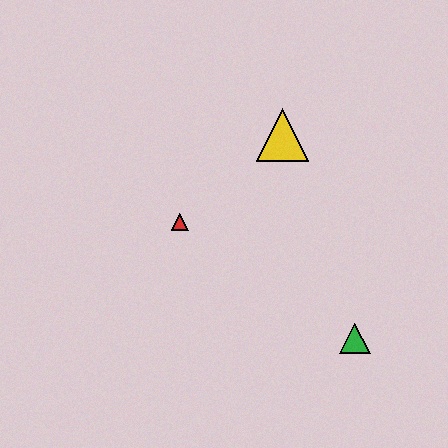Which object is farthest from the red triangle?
The green triangle is farthest from the red triangle.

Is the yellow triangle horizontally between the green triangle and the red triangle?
Yes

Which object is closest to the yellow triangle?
The red triangle is closest to the yellow triangle.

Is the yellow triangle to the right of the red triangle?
Yes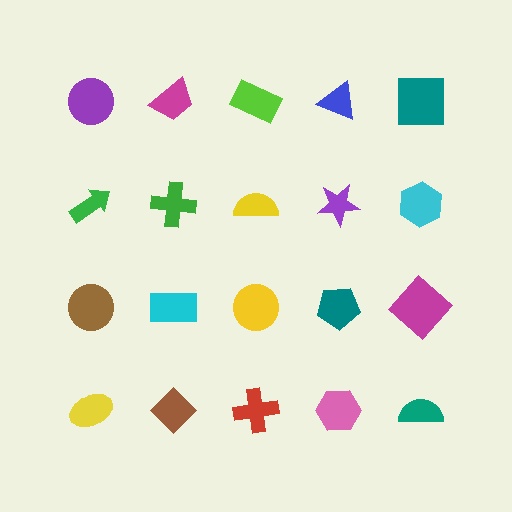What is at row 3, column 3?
A yellow circle.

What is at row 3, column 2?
A cyan rectangle.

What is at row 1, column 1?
A purple circle.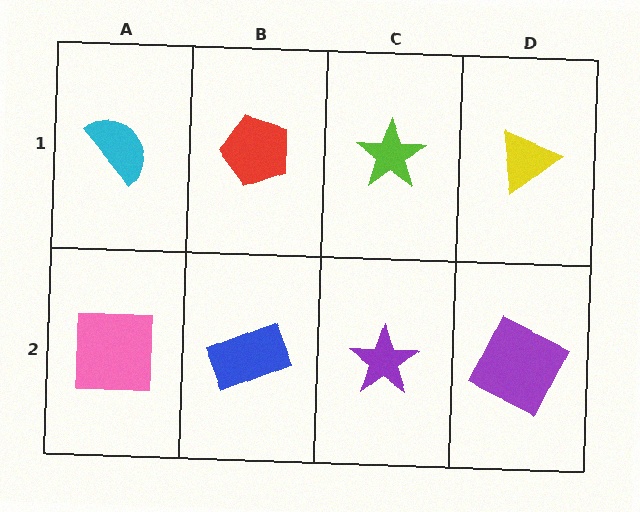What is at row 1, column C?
A lime star.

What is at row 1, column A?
A cyan semicircle.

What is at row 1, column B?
A red pentagon.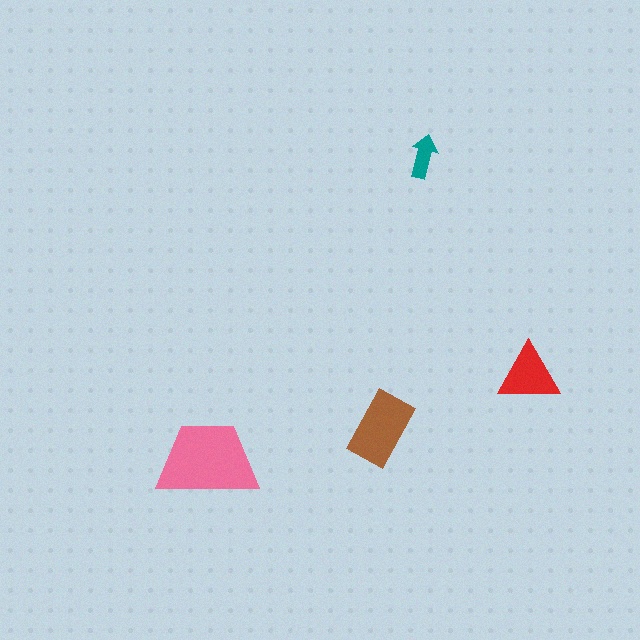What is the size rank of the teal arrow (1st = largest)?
4th.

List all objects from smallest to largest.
The teal arrow, the red triangle, the brown rectangle, the pink trapezoid.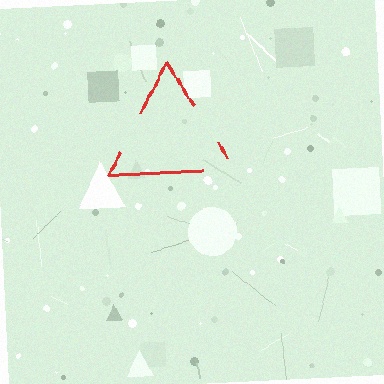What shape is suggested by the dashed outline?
The dashed outline suggests a triangle.